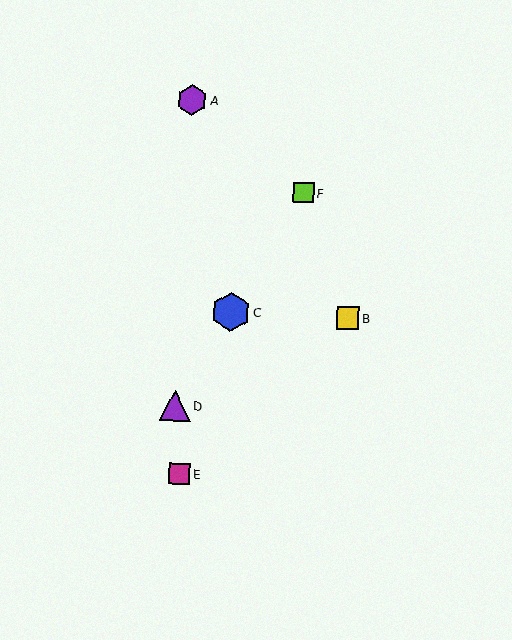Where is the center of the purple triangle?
The center of the purple triangle is at (175, 406).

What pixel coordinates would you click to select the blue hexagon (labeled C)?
Click at (231, 312) to select the blue hexagon C.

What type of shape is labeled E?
Shape E is a magenta square.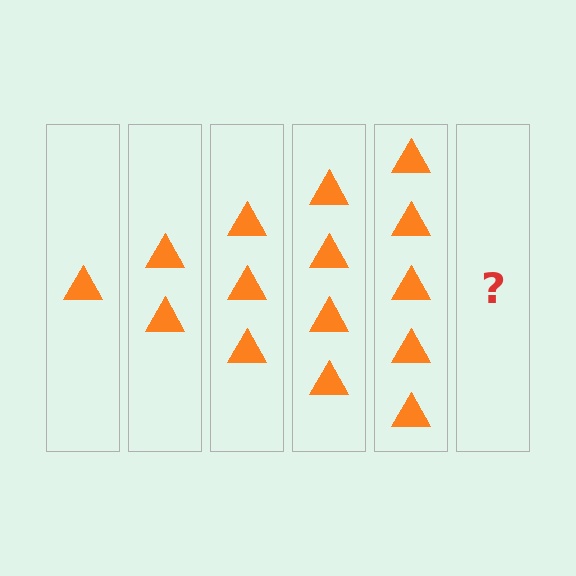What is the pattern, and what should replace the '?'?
The pattern is that each step adds one more triangle. The '?' should be 6 triangles.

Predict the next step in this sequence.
The next step is 6 triangles.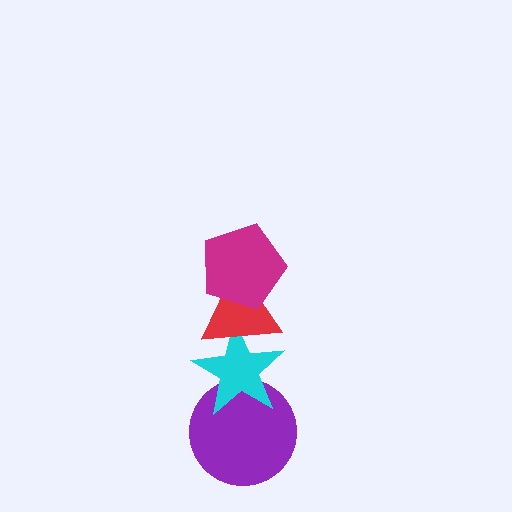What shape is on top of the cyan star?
The red triangle is on top of the cyan star.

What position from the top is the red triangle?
The red triangle is 2nd from the top.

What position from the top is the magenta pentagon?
The magenta pentagon is 1st from the top.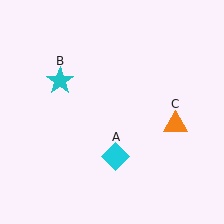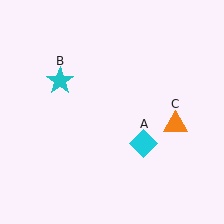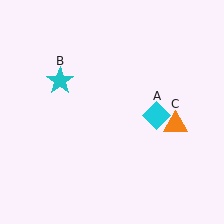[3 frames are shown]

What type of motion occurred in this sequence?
The cyan diamond (object A) rotated counterclockwise around the center of the scene.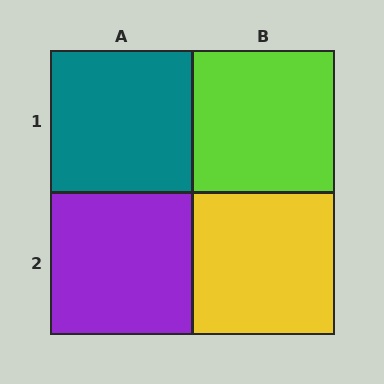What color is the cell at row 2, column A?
Purple.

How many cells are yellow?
1 cell is yellow.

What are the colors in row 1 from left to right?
Teal, lime.